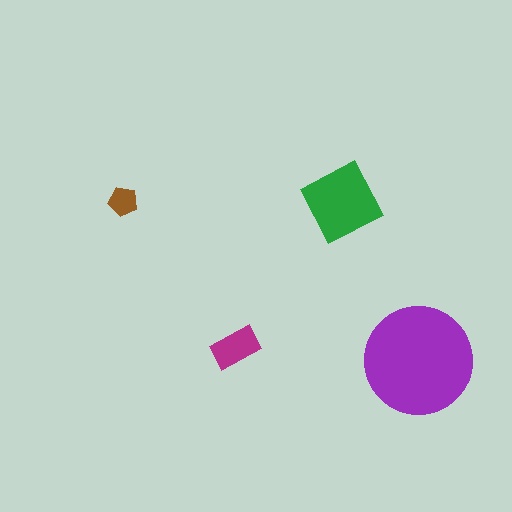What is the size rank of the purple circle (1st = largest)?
1st.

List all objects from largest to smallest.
The purple circle, the green diamond, the magenta rectangle, the brown pentagon.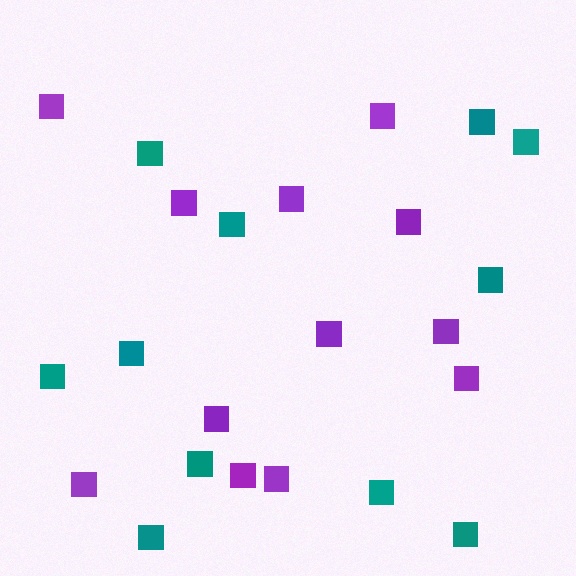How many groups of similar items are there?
There are 2 groups: one group of purple squares (12) and one group of teal squares (11).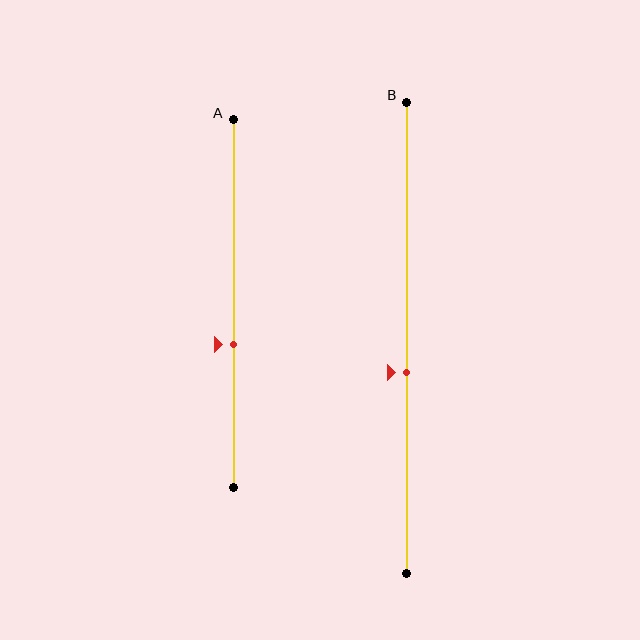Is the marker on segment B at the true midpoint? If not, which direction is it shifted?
No, the marker on segment B is shifted downward by about 7% of the segment length.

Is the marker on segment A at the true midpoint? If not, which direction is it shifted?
No, the marker on segment A is shifted downward by about 11% of the segment length.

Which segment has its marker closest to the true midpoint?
Segment B has its marker closest to the true midpoint.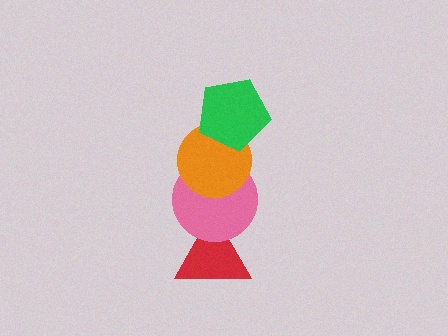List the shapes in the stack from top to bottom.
From top to bottom: the green pentagon, the orange circle, the pink circle, the red triangle.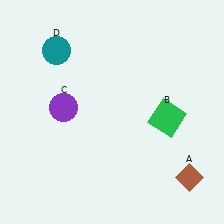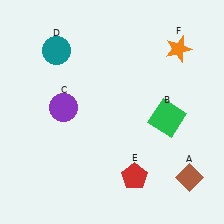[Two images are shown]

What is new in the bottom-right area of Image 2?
A red pentagon (E) was added in the bottom-right area of Image 2.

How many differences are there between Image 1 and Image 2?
There are 2 differences between the two images.